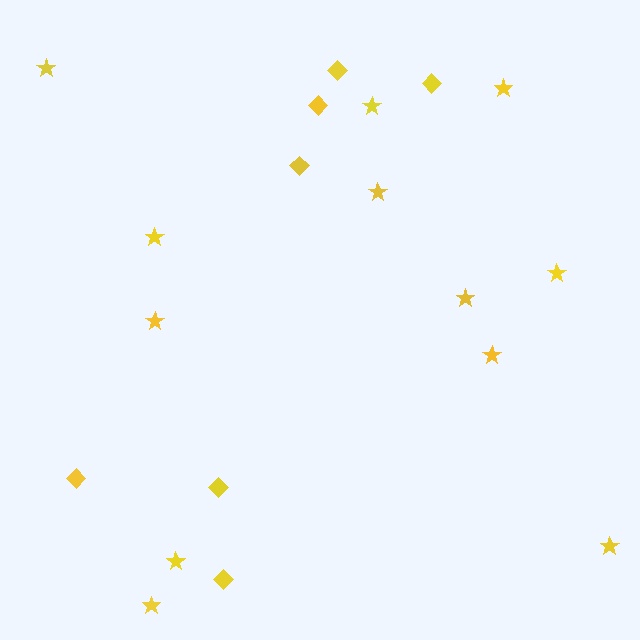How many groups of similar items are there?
There are 2 groups: one group of diamonds (7) and one group of stars (12).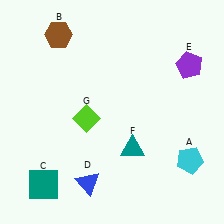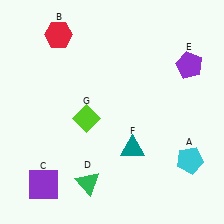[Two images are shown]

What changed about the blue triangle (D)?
In Image 1, D is blue. In Image 2, it changed to green.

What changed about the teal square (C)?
In Image 1, C is teal. In Image 2, it changed to purple.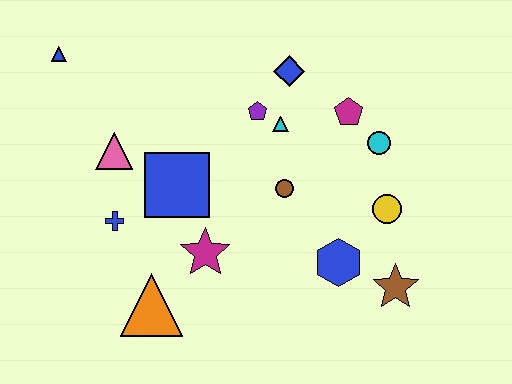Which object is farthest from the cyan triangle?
The blue triangle is farthest from the cyan triangle.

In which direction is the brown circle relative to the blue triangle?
The brown circle is to the right of the blue triangle.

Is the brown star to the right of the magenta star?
Yes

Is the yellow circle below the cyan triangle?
Yes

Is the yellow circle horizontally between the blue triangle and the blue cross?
No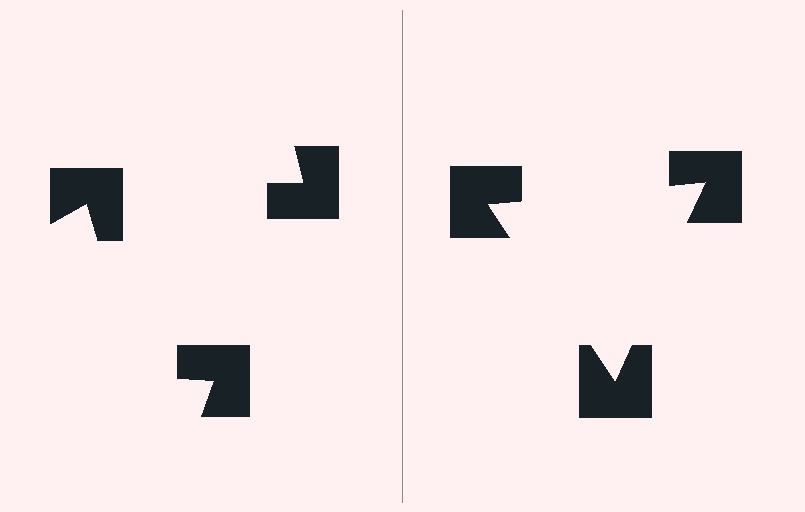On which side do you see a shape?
An illusory triangle appears on the right side. On the left side the wedge cuts are rotated, so no coherent shape forms.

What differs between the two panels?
The notched squares are positioned identically on both sides; only the wedge orientations differ. On the right they align to a triangle; on the left they are misaligned.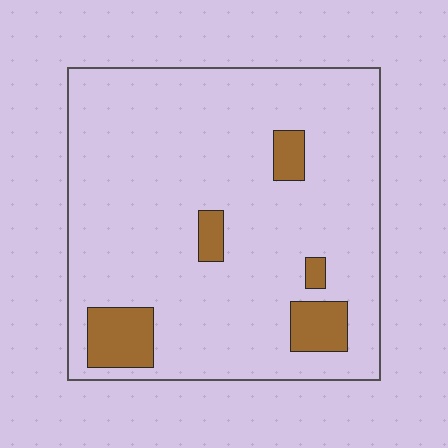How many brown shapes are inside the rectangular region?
5.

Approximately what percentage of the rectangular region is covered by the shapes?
Approximately 10%.